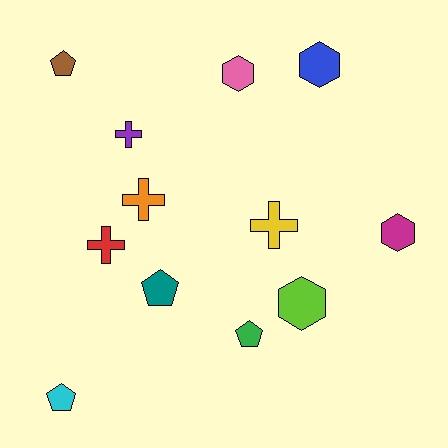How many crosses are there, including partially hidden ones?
There are 4 crosses.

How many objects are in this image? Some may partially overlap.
There are 12 objects.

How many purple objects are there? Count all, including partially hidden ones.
There is 1 purple object.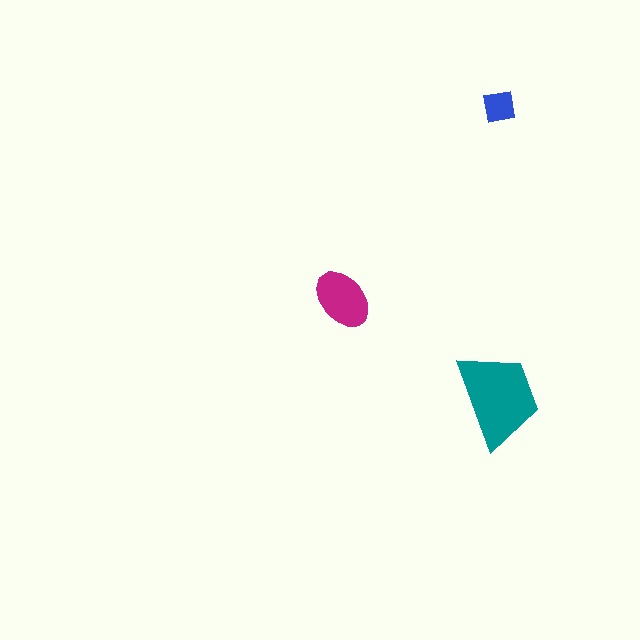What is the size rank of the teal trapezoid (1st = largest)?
1st.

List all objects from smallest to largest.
The blue square, the magenta ellipse, the teal trapezoid.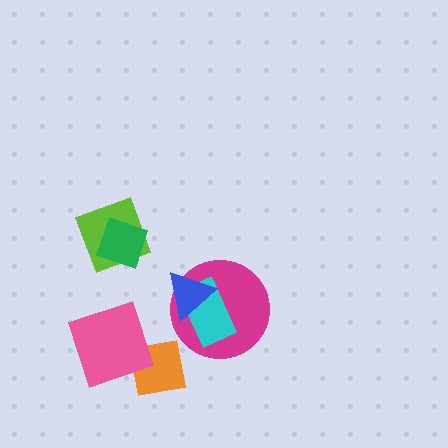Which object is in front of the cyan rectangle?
The blue triangle is in front of the cyan rectangle.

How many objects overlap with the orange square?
1 object overlaps with the orange square.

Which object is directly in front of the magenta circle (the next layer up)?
The cyan rectangle is directly in front of the magenta circle.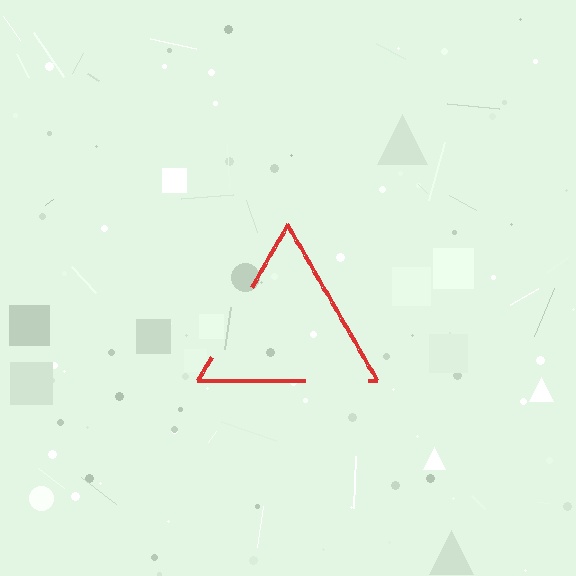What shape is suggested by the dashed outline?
The dashed outline suggests a triangle.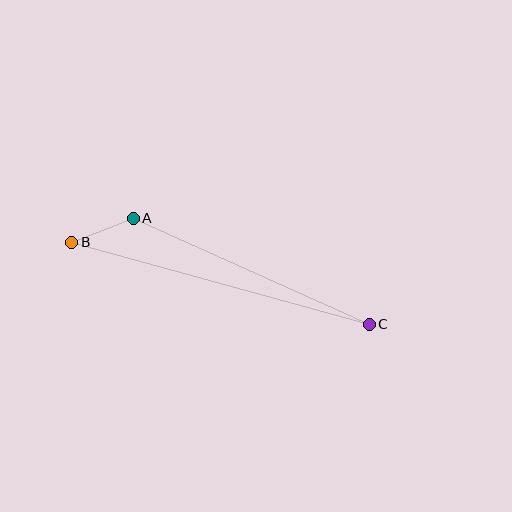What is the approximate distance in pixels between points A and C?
The distance between A and C is approximately 259 pixels.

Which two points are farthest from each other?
Points B and C are farthest from each other.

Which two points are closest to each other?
Points A and B are closest to each other.